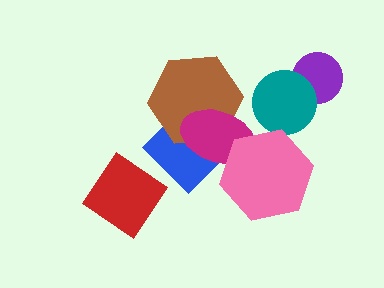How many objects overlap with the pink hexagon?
2 objects overlap with the pink hexagon.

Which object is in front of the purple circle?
The teal circle is in front of the purple circle.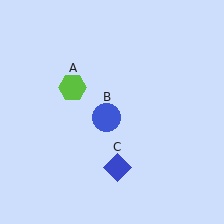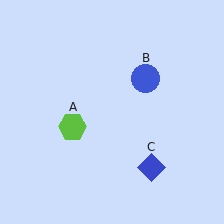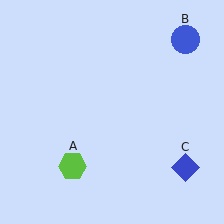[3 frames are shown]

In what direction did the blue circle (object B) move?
The blue circle (object B) moved up and to the right.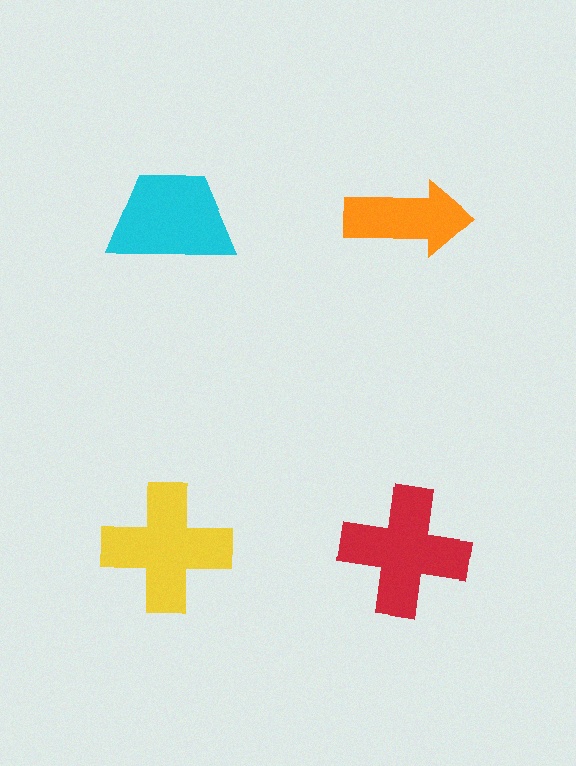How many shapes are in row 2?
2 shapes.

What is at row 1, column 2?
An orange arrow.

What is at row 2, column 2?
A red cross.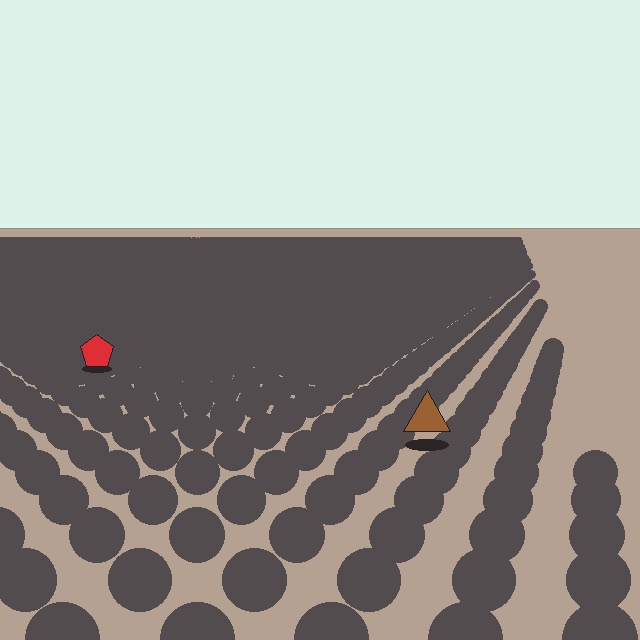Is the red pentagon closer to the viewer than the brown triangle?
No. The brown triangle is closer — you can tell from the texture gradient: the ground texture is coarser near it.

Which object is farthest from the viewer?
The red pentagon is farthest from the viewer. It appears smaller and the ground texture around it is denser.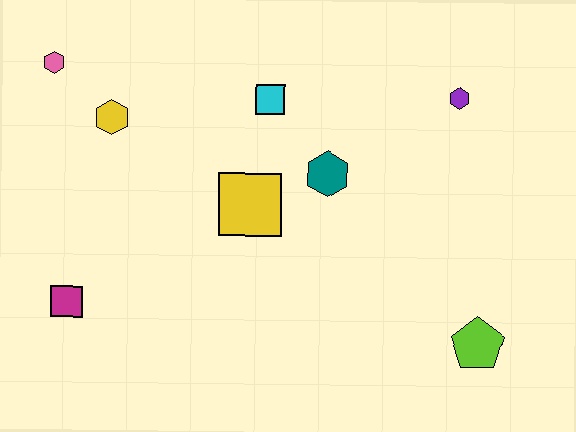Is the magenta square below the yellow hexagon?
Yes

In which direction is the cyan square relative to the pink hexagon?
The cyan square is to the right of the pink hexagon.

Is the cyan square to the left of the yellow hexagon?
No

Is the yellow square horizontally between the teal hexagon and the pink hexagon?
Yes